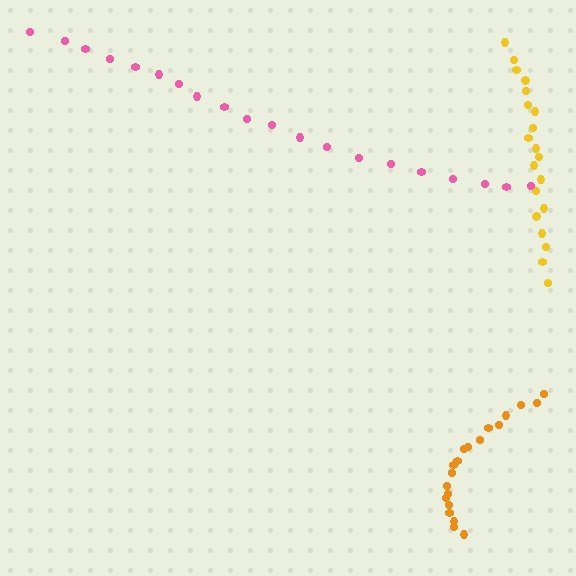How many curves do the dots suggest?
There are 3 distinct paths.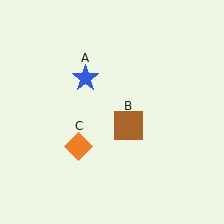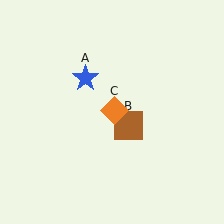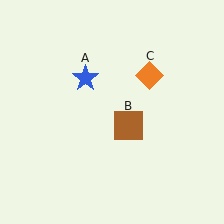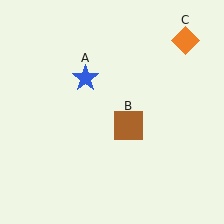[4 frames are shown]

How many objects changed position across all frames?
1 object changed position: orange diamond (object C).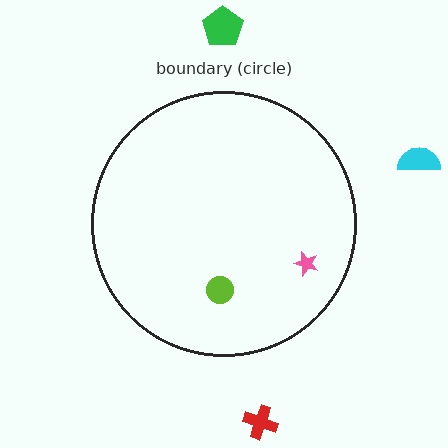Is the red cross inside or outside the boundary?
Outside.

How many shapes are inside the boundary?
2 inside, 3 outside.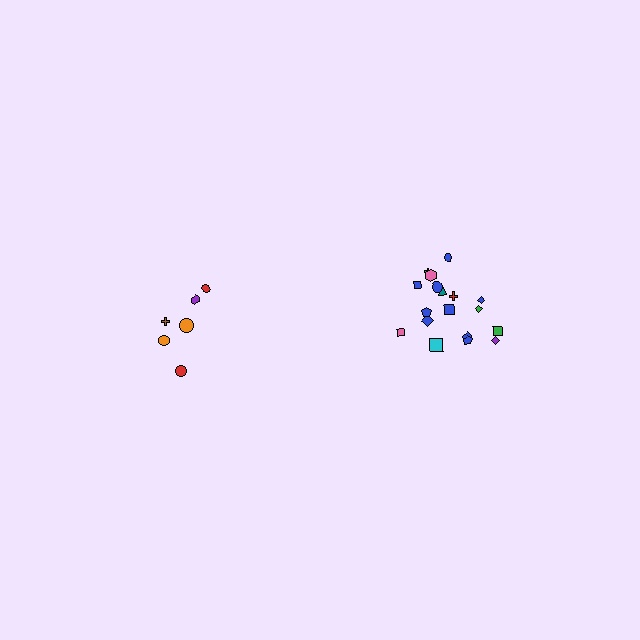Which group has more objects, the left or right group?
The right group.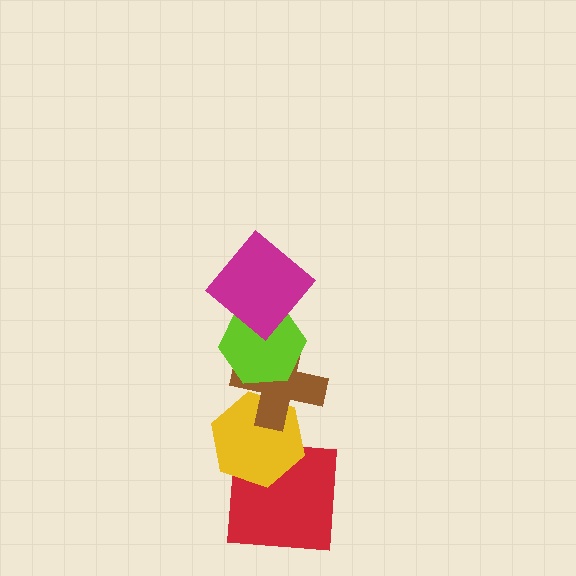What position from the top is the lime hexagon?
The lime hexagon is 2nd from the top.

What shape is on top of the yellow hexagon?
The brown cross is on top of the yellow hexagon.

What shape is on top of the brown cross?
The lime hexagon is on top of the brown cross.